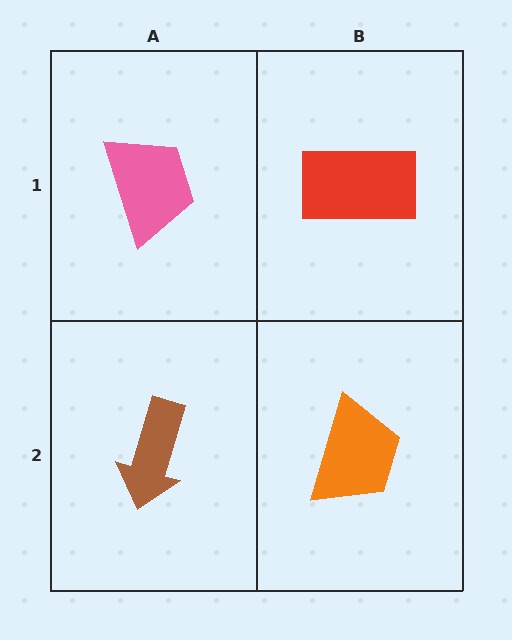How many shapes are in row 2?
2 shapes.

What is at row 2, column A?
A brown arrow.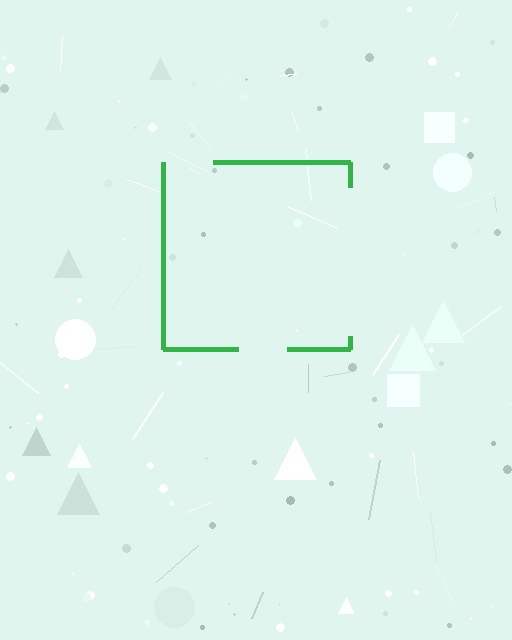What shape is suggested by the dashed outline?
The dashed outline suggests a square.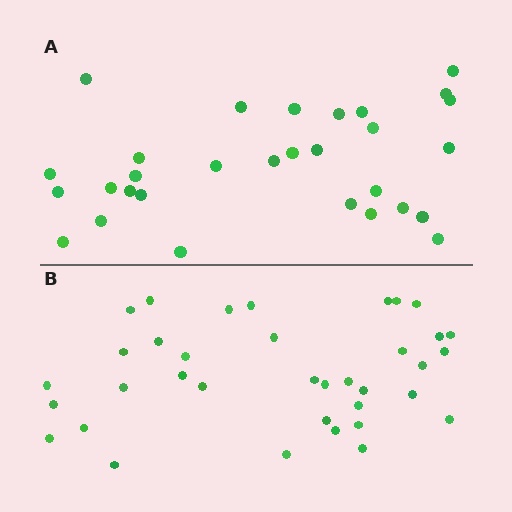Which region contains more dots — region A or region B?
Region B (the bottom region) has more dots.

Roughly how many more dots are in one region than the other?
Region B has about 6 more dots than region A.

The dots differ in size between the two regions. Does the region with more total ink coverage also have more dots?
No. Region A has more total ink coverage because its dots are larger, but region B actually contains more individual dots. Total area can be misleading — the number of items is what matters here.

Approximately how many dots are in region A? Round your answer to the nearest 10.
About 30 dots.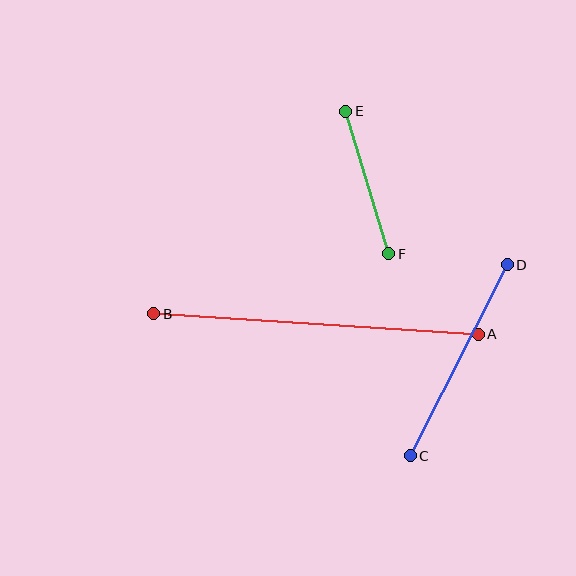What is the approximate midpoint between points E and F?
The midpoint is at approximately (367, 182) pixels.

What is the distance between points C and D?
The distance is approximately 214 pixels.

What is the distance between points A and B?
The distance is approximately 325 pixels.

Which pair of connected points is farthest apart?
Points A and B are farthest apart.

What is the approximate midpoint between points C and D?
The midpoint is at approximately (459, 360) pixels.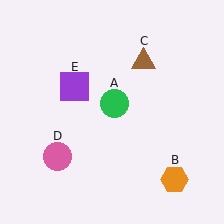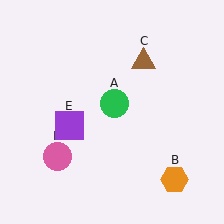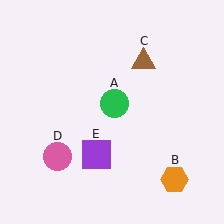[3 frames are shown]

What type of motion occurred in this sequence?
The purple square (object E) rotated counterclockwise around the center of the scene.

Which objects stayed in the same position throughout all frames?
Green circle (object A) and orange hexagon (object B) and brown triangle (object C) and pink circle (object D) remained stationary.